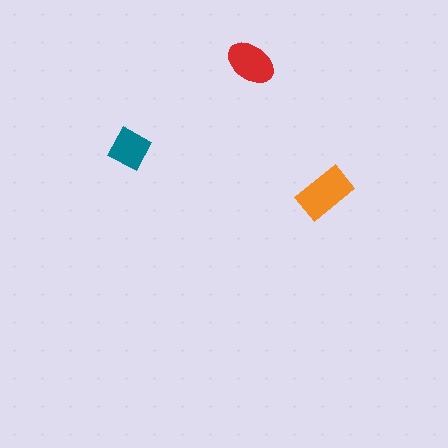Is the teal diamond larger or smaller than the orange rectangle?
Smaller.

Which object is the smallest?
The teal diamond.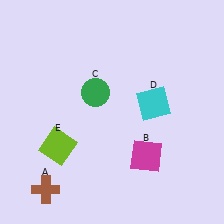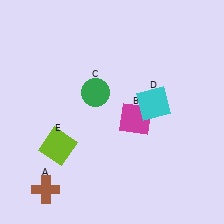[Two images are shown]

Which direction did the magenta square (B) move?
The magenta square (B) moved up.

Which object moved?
The magenta square (B) moved up.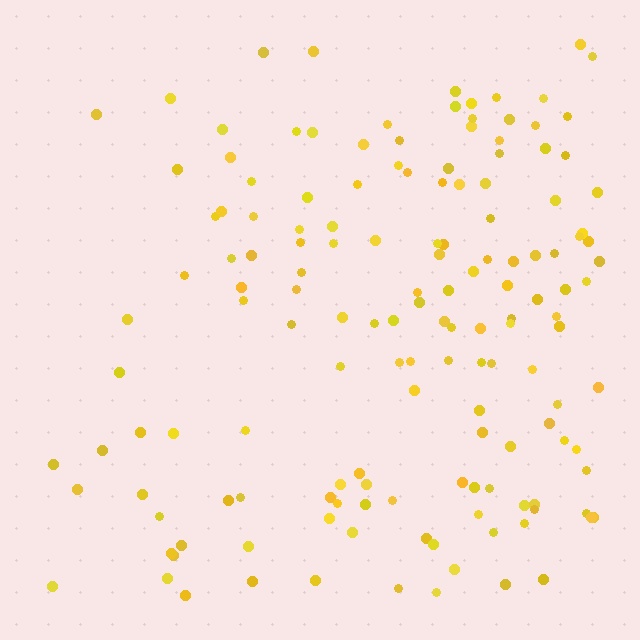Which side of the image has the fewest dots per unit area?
The left.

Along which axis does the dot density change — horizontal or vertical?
Horizontal.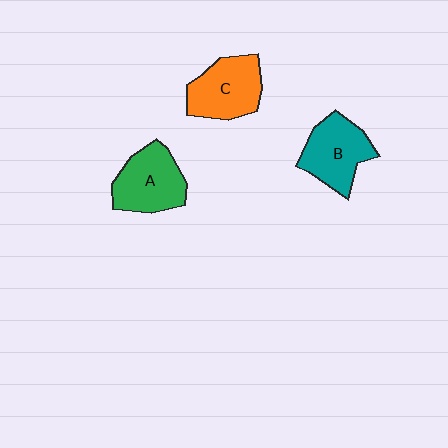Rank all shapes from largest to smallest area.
From largest to smallest: C (orange), A (green), B (teal).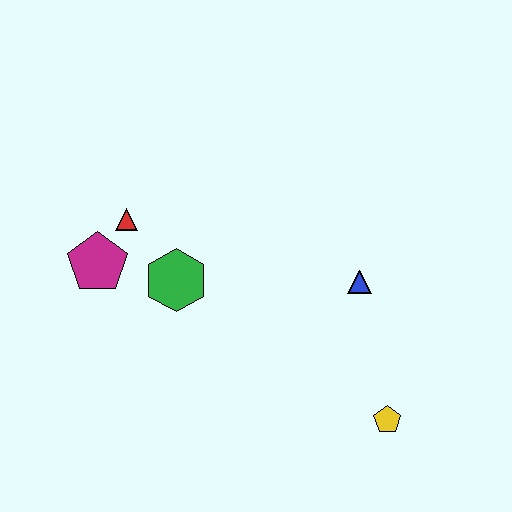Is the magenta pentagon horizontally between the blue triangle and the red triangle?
No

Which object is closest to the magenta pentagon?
The red triangle is closest to the magenta pentagon.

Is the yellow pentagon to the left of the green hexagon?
No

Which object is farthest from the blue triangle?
The magenta pentagon is farthest from the blue triangle.